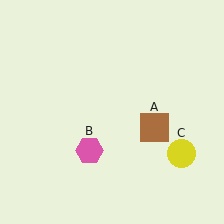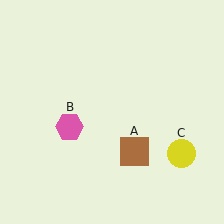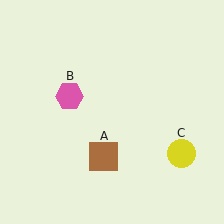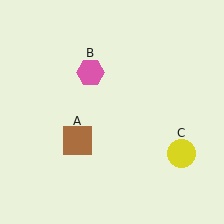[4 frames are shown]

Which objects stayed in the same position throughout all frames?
Yellow circle (object C) remained stationary.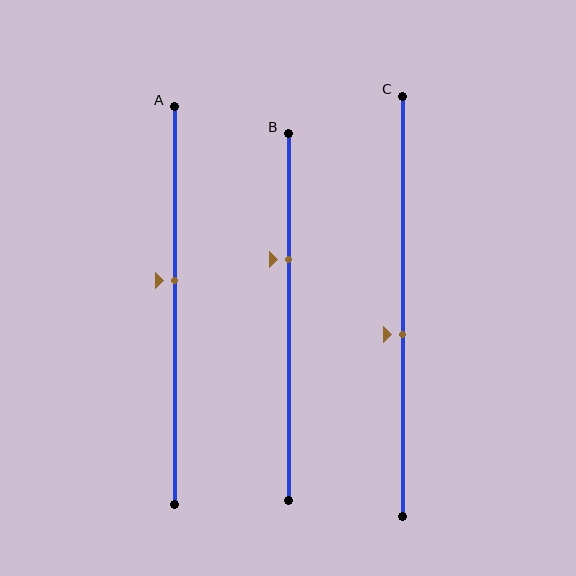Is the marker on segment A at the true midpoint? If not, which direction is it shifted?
No, the marker on segment A is shifted upward by about 6% of the segment length.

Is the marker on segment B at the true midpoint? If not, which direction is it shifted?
No, the marker on segment B is shifted upward by about 16% of the segment length.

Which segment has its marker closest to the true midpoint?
Segment A has its marker closest to the true midpoint.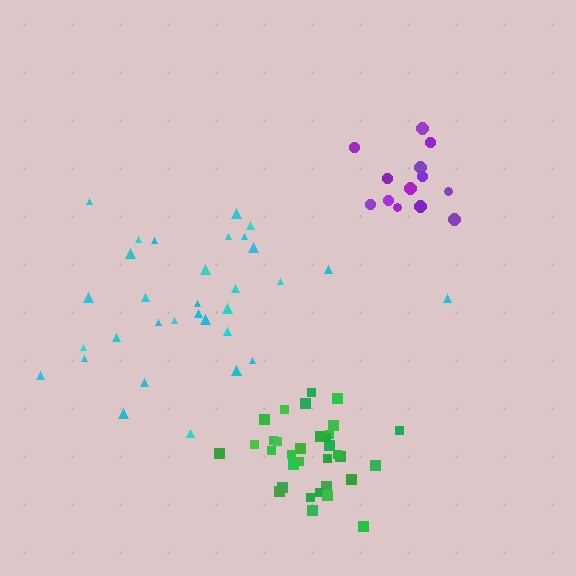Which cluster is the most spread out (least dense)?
Cyan.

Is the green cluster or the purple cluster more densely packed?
Green.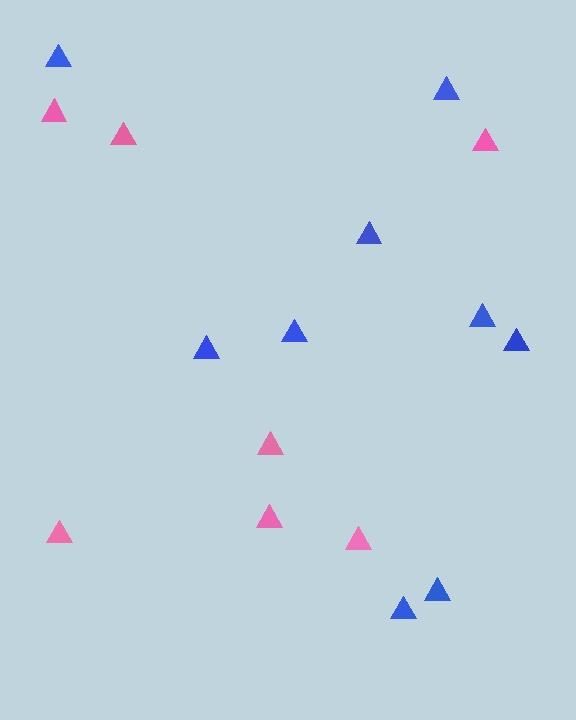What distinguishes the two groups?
There are 2 groups: one group of blue triangles (9) and one group of pink triangles (7).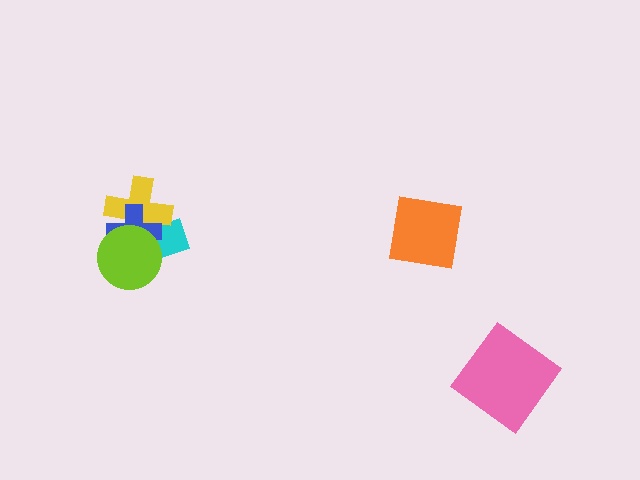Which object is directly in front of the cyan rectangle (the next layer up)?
The yellow cross is directly in front of the cyan rectangle.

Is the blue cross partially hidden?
Yes, it is partially covered by another shape.